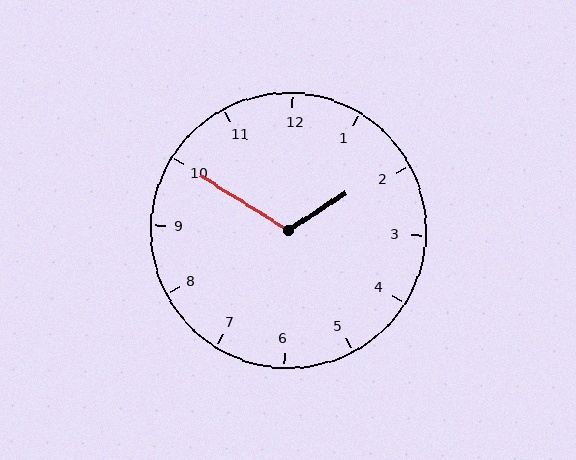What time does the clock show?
1:50.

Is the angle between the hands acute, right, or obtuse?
It is obtuse.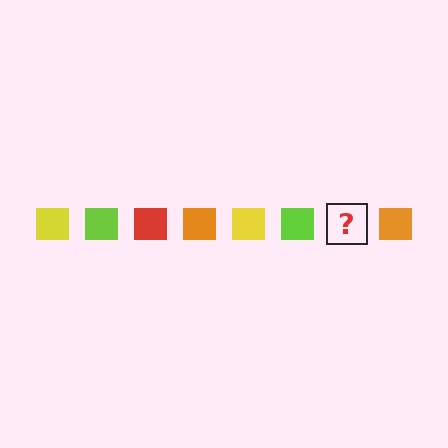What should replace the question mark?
The question mark should be replaced with a red square.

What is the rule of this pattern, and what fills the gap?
The rule is that the pattern cycles through yellow, lime, red, orange squares. The gap should be filled with a red square.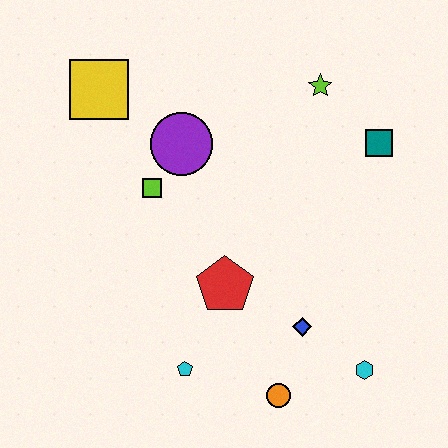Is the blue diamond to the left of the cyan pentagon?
No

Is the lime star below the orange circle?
No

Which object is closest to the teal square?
The lime star is closest to the teal square.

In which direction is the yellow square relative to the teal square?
The yellow square is to the left of the teal square.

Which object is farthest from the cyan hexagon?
The yellow square is farthest from the cyan hexagon.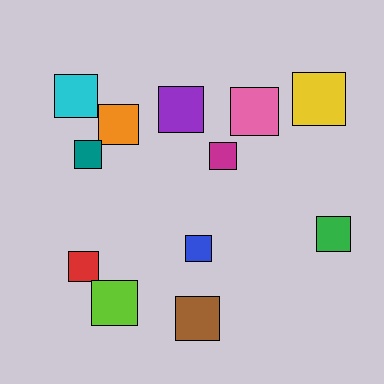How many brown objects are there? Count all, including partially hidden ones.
There is 1 brown object.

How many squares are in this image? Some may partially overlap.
There are 12 squares.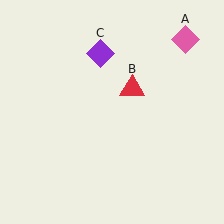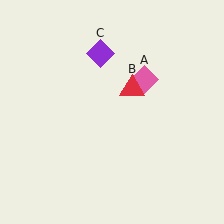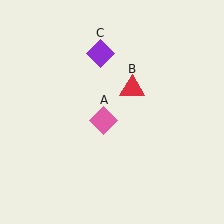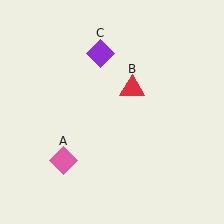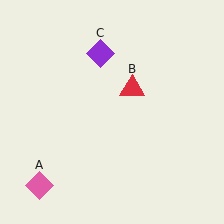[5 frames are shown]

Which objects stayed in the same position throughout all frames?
Red triangle (object B) and purple diamond (object C) remained stationary.